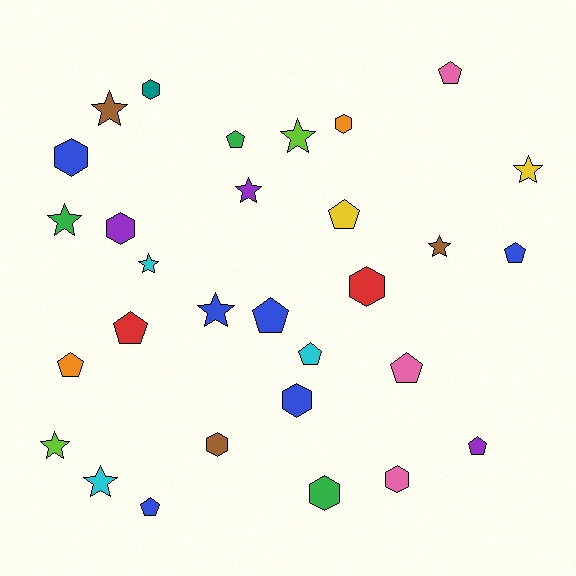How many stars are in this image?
There are 10 stars.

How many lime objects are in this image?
There are 2 lime objects.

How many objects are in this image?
There are 30 objects.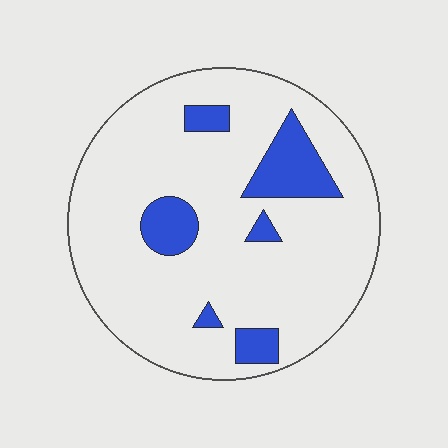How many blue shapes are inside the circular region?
6.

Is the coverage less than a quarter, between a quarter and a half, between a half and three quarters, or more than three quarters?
Less than a quarter.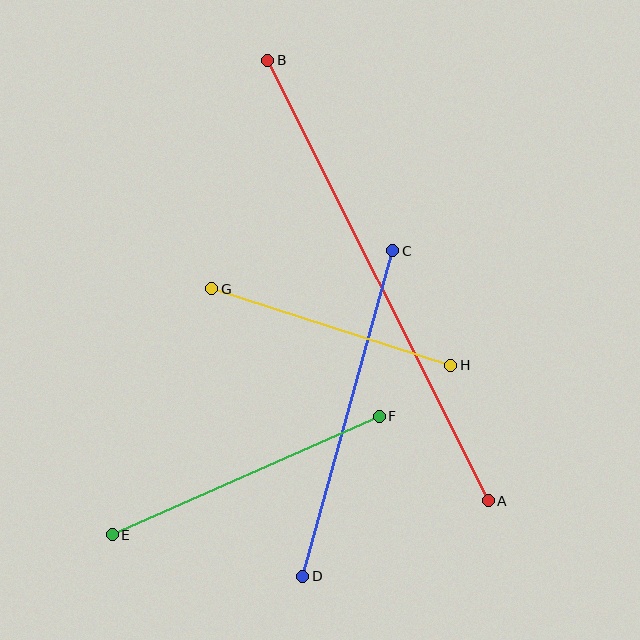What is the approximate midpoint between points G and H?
The midpoint is at approximately (331, 327) pixels.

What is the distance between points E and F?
The distance is approximately 292 pixels.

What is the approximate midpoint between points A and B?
The midpoint is at approximately (378, 281) pixels.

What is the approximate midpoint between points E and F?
The midpoint is at approximately (246, 476) pixels.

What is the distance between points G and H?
The distance is approximately 251 pixels.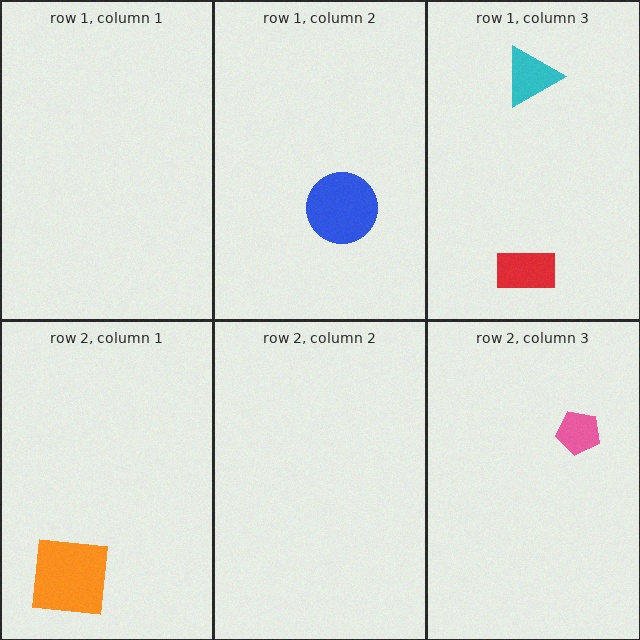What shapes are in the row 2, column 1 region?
The orange square.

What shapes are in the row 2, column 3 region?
The pink pentagon.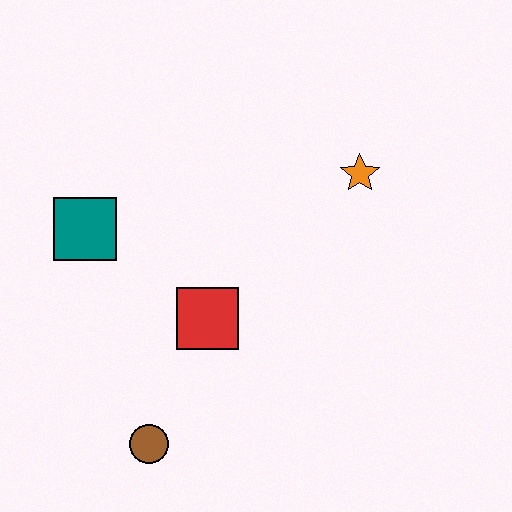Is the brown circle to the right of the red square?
No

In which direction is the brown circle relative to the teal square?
The brown circle is below the teal square.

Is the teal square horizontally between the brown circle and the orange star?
No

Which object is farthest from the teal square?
The orange star is farthest from the teal square.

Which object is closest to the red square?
The brown circle is closest to the red square.